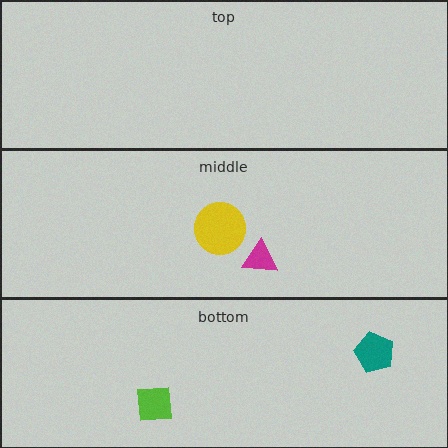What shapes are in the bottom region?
The lime square, the teal pentagon.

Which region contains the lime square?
The bottom region.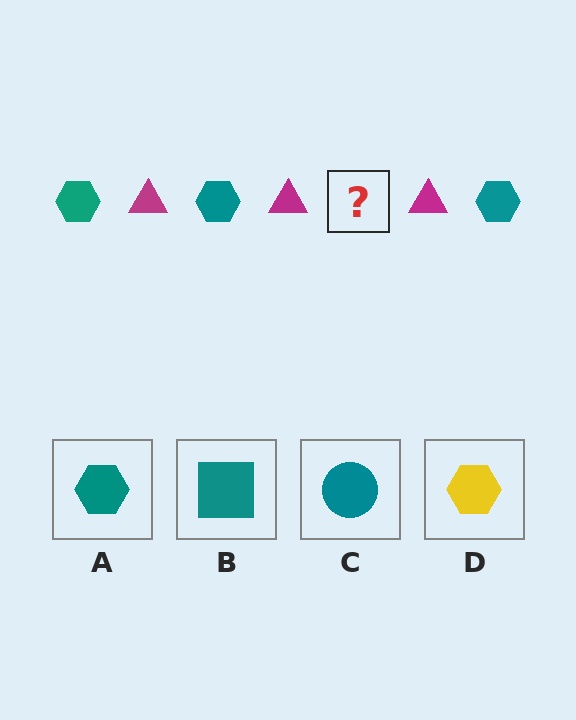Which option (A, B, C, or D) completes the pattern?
A.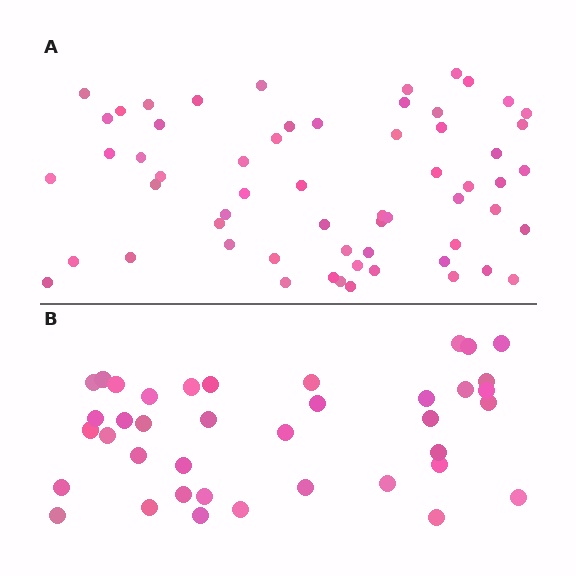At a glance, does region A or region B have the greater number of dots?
Region A (the top region) has more dots.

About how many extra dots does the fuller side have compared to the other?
Region A has approximately 20 more dots than region B.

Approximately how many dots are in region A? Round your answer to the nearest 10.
About 60 dots.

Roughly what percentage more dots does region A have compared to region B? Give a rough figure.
About 55% more.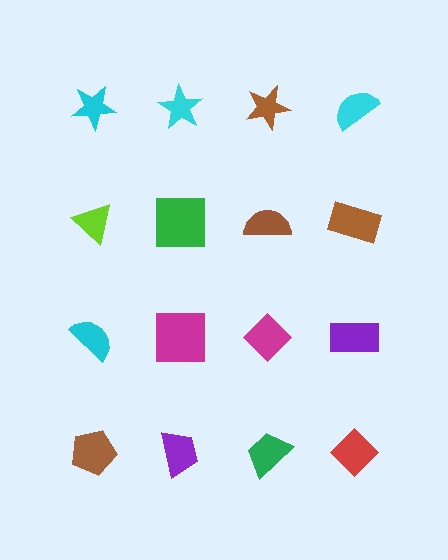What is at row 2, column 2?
A green square.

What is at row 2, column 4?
A brown rectangle.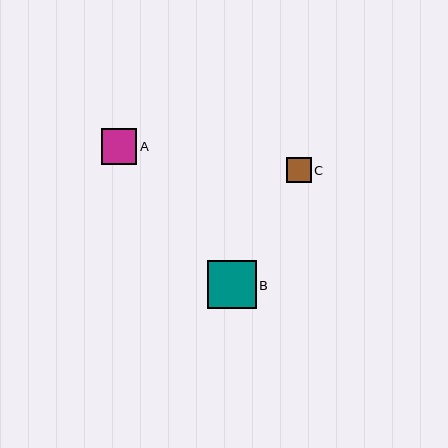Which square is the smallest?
Square C is the smallest with a size of approximately 25 pixels.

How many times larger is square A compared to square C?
Square A is approximately 1.4 times the size of square C.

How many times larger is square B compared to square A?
Square B is approximately 1.4 times the size of square A.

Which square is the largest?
Square B is the largest with a size of approximately 49 pixels.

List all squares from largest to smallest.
From largest to smallest: B, A, C.